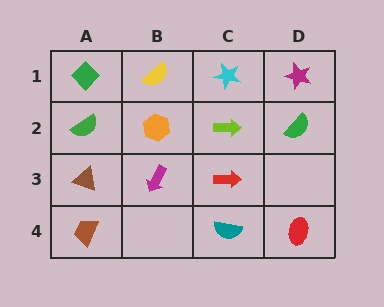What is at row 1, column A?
A green diamond.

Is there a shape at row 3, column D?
No, that cell is empty.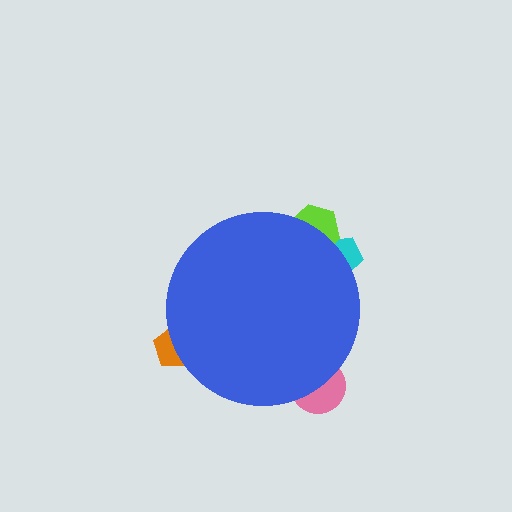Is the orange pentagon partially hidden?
Yes, the orange pentagon is partially hidden behind the blue circle.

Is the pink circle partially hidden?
Yes, the pink circle is partially hidden behind the blue circle.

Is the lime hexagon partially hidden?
Yes, the lime hexagon is partially hidden behind the blue circle.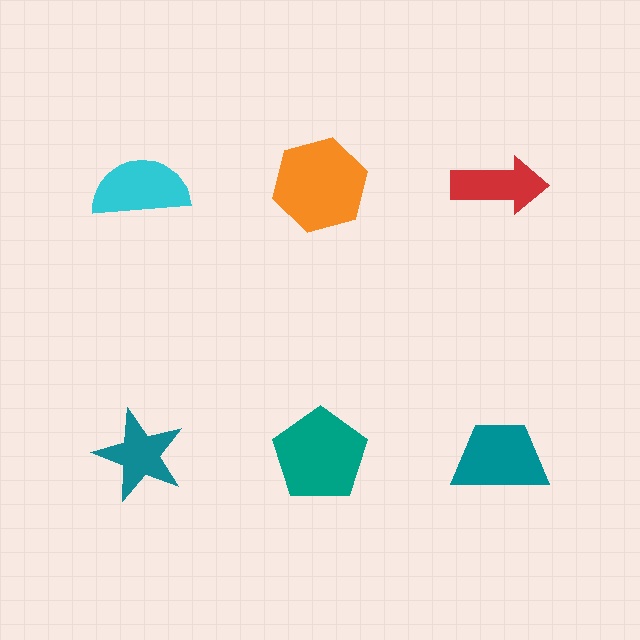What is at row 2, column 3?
A teal trapezoid.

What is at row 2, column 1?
A teal star.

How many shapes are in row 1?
3 shapes.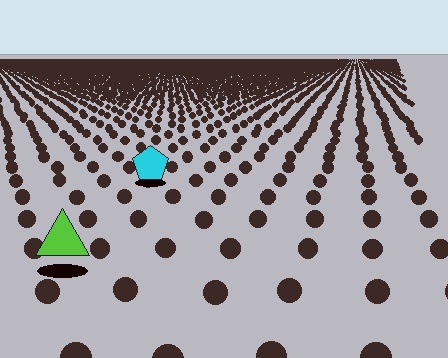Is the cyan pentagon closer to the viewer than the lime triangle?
No. The lime triangle is closer — you can tell from the texture gradient: the ground texture is coarser near it.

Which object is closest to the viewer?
The lime triangle is closest. The texture marks near it are larger and more spread out.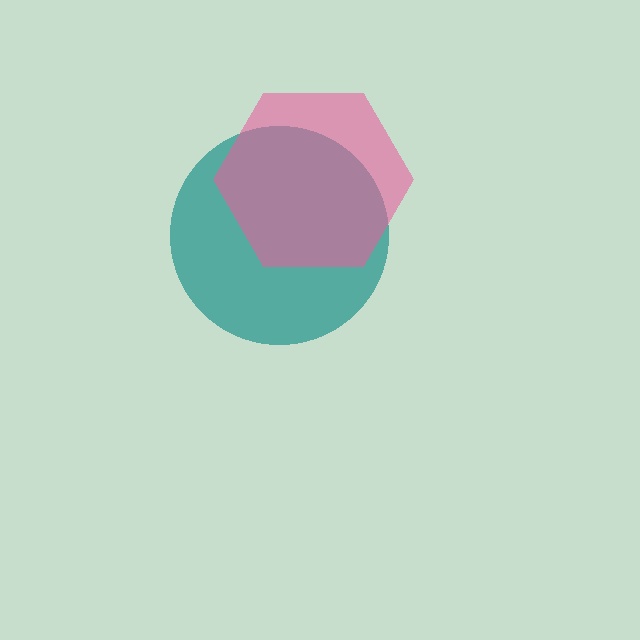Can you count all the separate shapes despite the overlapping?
Yes, there are 2 separate shapes.